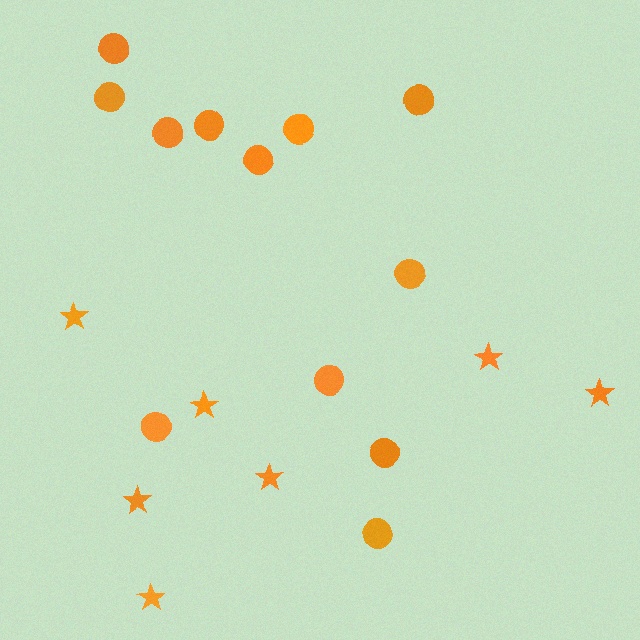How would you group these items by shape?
There are 2 groups: one group of circles (12) and one group of stars (7).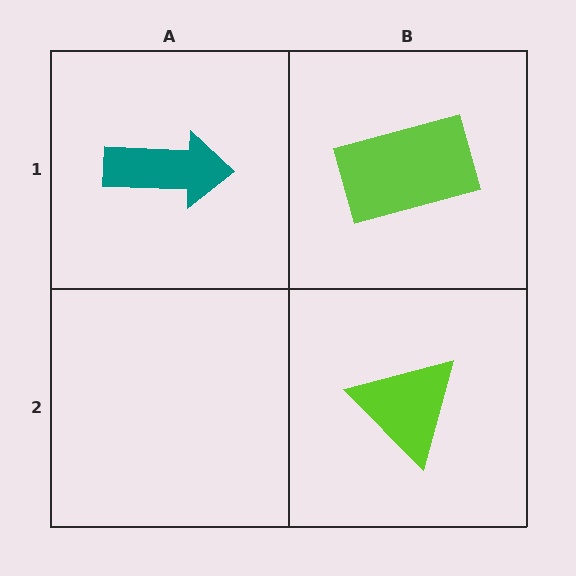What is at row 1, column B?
A lime rectangle.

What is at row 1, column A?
A teal arrow.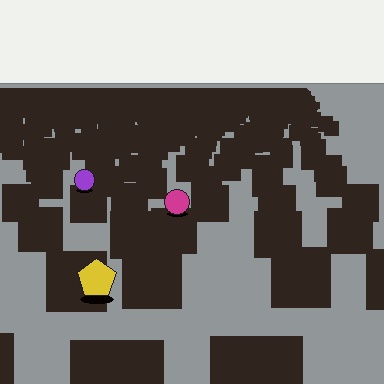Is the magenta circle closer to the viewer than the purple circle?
Yes. The magenta circle is closer — you can tell from the texture gradient: the ground texture is coarser near it.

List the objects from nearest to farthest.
From nearest to farthest: the yellow pentagon, the magenta circle, the purple circle.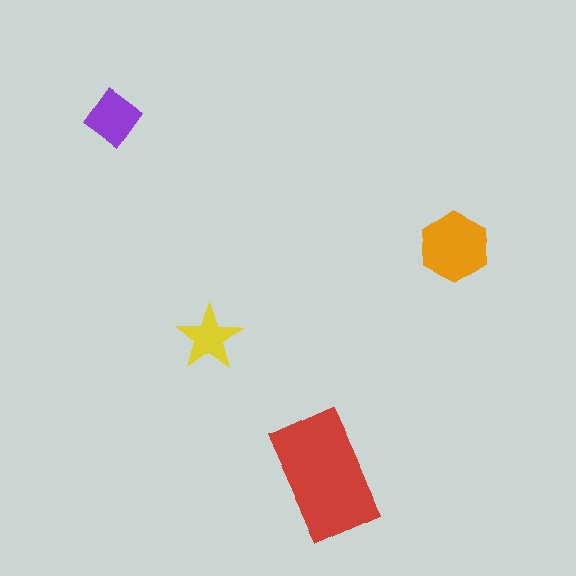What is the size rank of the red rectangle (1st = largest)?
1st.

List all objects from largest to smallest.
The red rectangle, the orange hexagon, the purple diamond, the yellow star.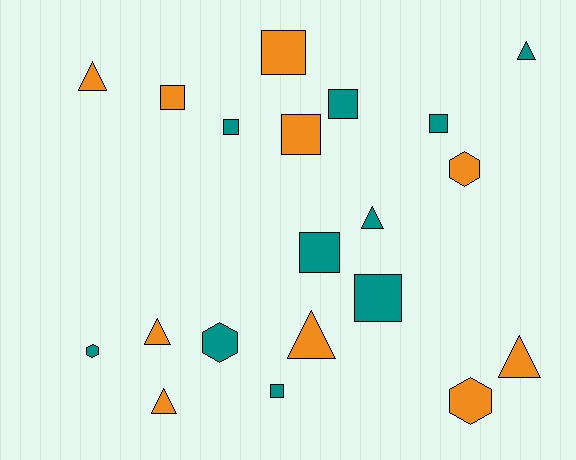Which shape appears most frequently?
Square, with 9 objects.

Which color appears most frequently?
Teal, with 10 objects.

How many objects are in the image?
There are 20 objects.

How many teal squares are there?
There are 6 teal squares.